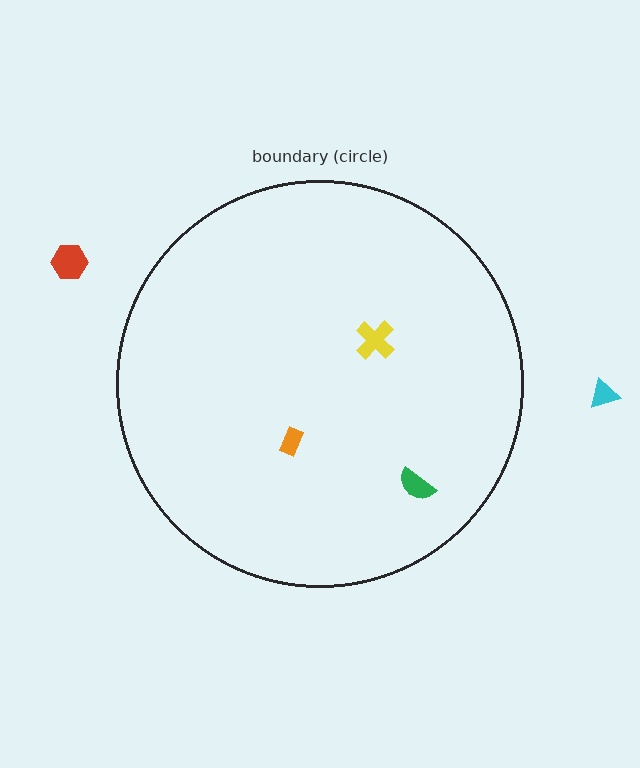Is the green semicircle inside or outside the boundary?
Inside.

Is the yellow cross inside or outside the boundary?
Inside.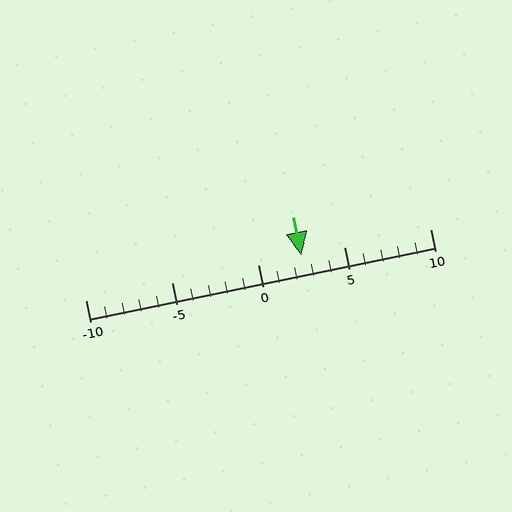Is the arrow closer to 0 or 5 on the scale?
The arrow is closer to 5.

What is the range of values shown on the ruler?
The ruler shows values from -10 to 10.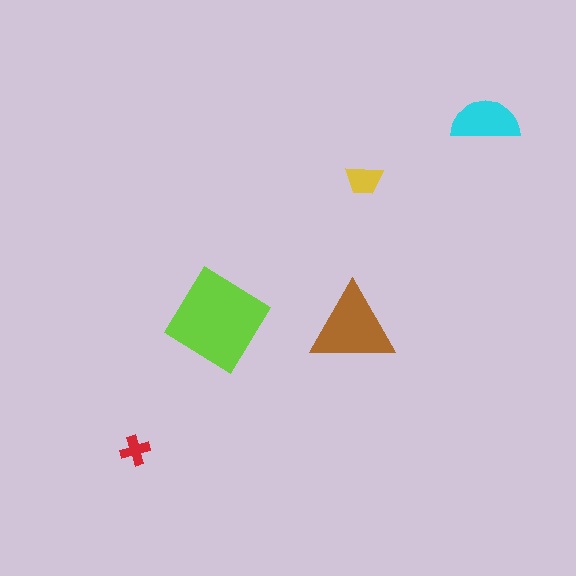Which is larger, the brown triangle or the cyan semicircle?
The brown triangle.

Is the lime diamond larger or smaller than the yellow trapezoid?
Larger.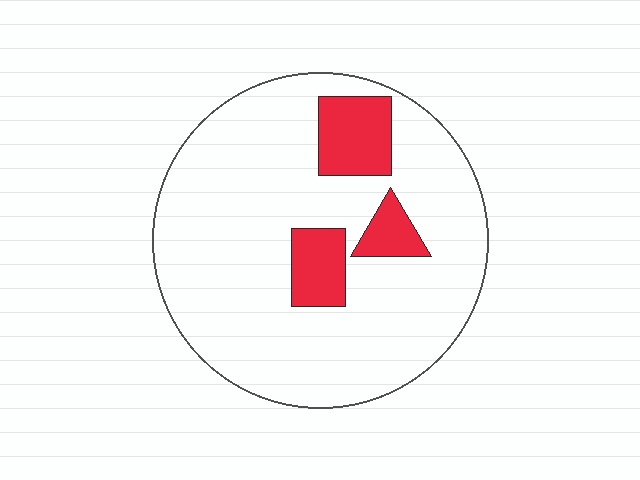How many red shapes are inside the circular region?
3.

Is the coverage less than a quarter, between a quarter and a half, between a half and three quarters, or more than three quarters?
Less than a quarter.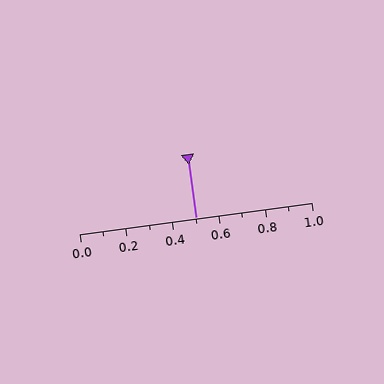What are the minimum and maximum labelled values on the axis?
The axis runs from 0.0 to 1.0.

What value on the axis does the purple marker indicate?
The marker indicates approximately 0.5.